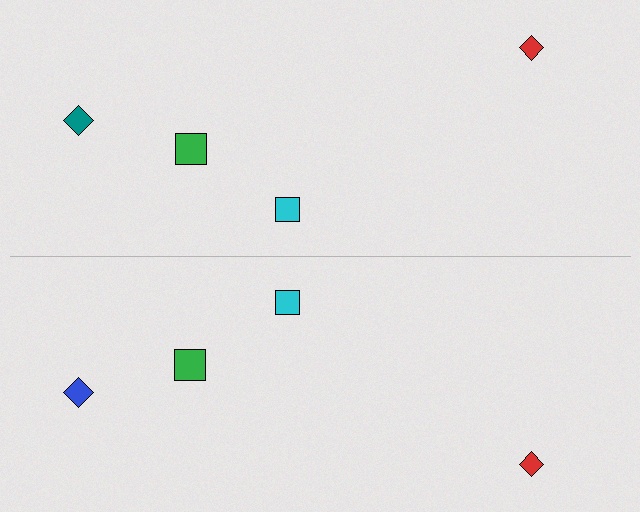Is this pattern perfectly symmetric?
No, the pattern is not perfectly symmetric. The blue diamond on the bottom side breaks the symmetry — its mirror counterpart is teal.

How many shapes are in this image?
There are 8 shapes in this image.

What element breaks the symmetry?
The blue diamond on the bottom side breaks the symmetry — its mirror counterpart is teal.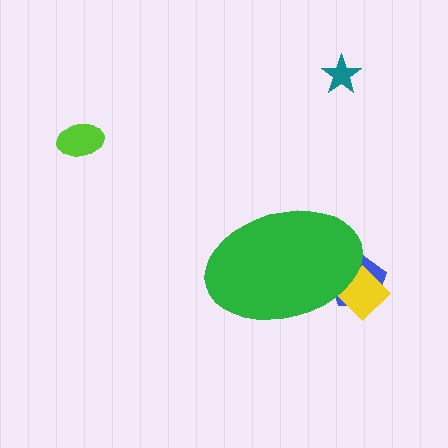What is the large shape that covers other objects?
A green ellipse.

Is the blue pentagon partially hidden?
Yes, the blue pentagon is partially hidden behind the green ellipse.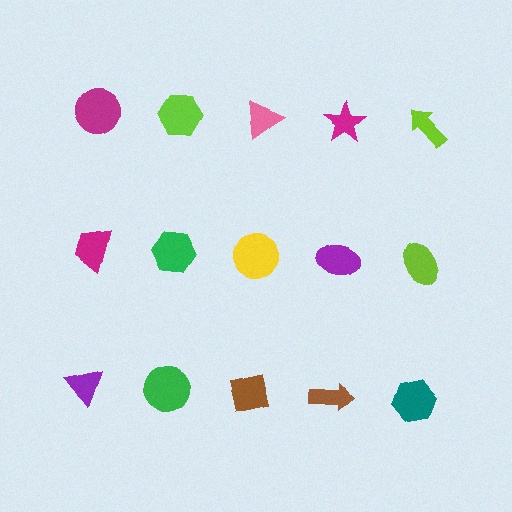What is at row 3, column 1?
A purple triangle.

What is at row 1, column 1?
A magenta circle.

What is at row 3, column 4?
A brown arrow.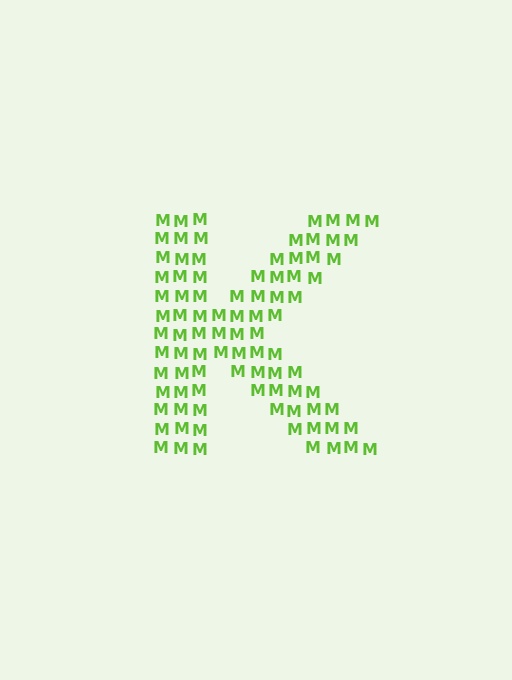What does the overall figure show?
The overall figure shows the letter K.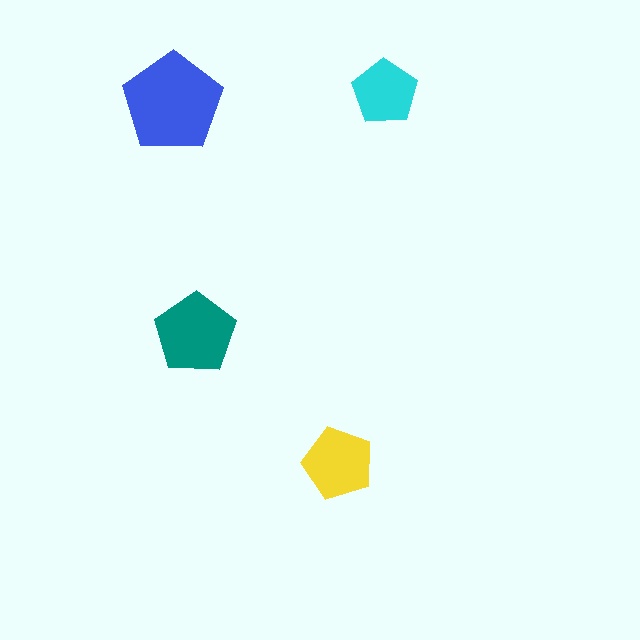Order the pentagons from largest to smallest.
the blue one, the teal one, the yellow one, the cyan one.